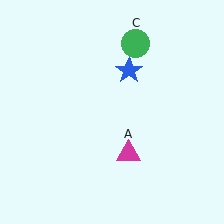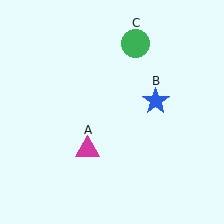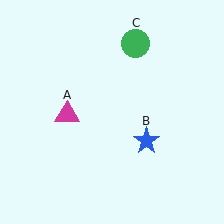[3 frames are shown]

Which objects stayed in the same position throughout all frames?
Green circle (object C) remained stationary.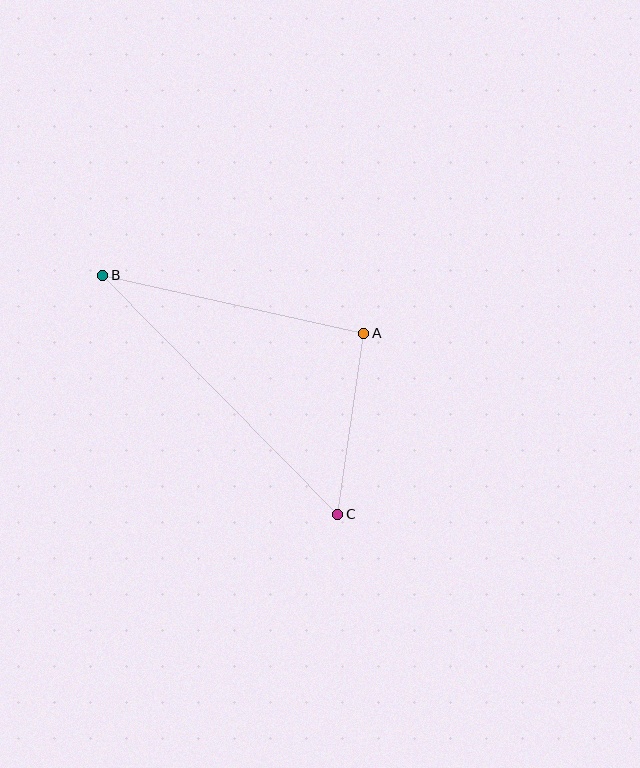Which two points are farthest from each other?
Points B and C are farthest from each other.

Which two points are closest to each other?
Points A and C are closest to each other.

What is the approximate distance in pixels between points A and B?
The distance between A and B is approximately 267 pixels.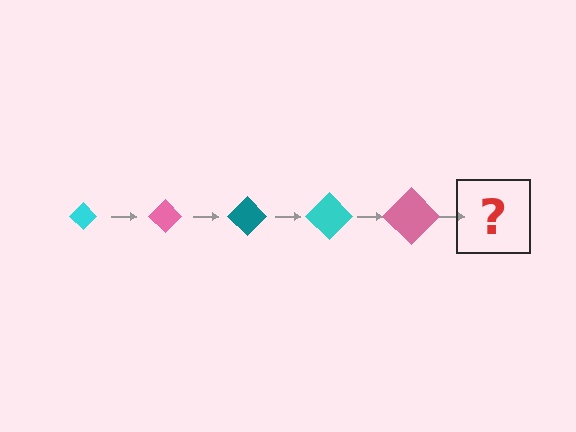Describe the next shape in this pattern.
It should be a teal diamond, larger than the previous one.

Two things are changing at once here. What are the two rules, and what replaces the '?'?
The two rules are that the diamond grows larger each step and the color cycles through cyan, pink, and teal. The '?' should be a teal diamond, larger than the previous one.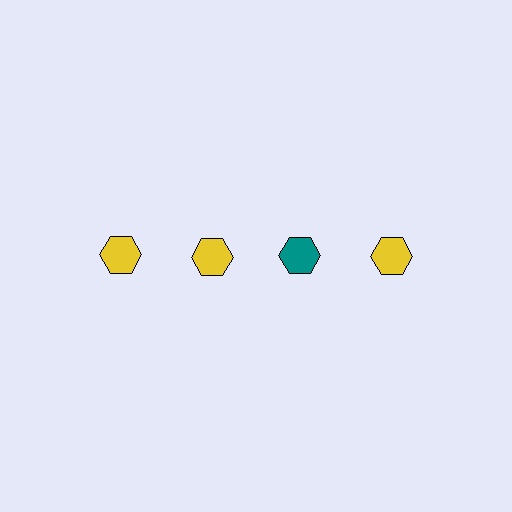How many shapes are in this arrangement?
There are 4 shapes arranged in a grid pattern.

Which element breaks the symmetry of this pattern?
The teal hexagon in the top row, center column breaks the symmetry. All other shapes are yellow hexagons.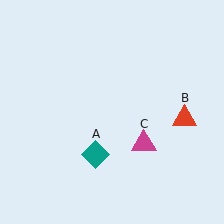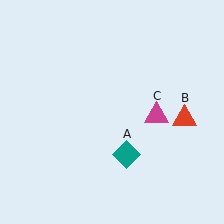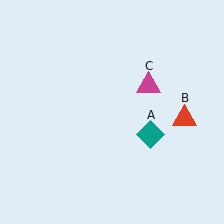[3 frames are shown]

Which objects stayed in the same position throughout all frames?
Red triangle (object B) remained stationary.